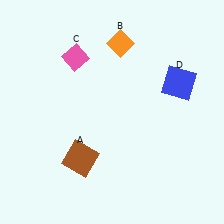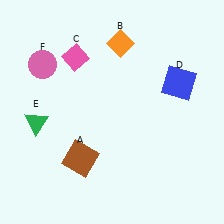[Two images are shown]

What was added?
A green triangle (E), a pink circle (F) were added in Image 2.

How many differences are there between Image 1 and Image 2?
There are 2 differences between the two images.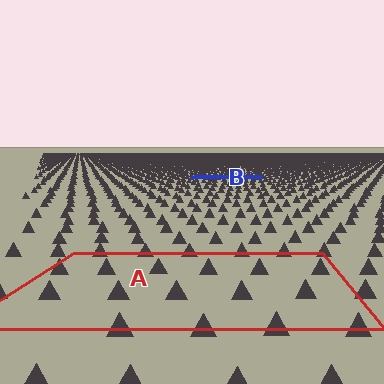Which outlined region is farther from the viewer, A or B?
Region B is farther from the viewer — the texture elements inside it appear smaller and more densely packed.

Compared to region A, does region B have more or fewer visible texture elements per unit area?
Region B has more texture elements per unit area — they are packed more densely because it is farther away.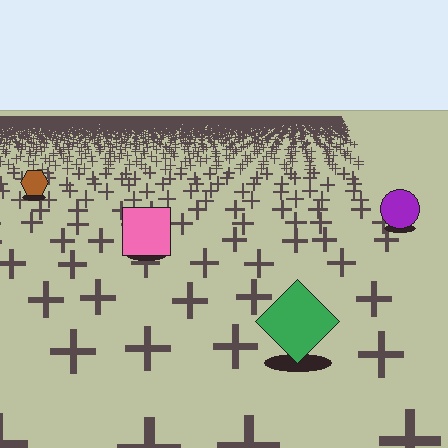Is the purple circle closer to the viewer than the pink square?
No. The pink square is closer — you can tell from the texture gradient: the ground texture is coarser near it.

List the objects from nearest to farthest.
From nearest to farthest: the green diamond, the pink square, the purple circle, the brown hexagon.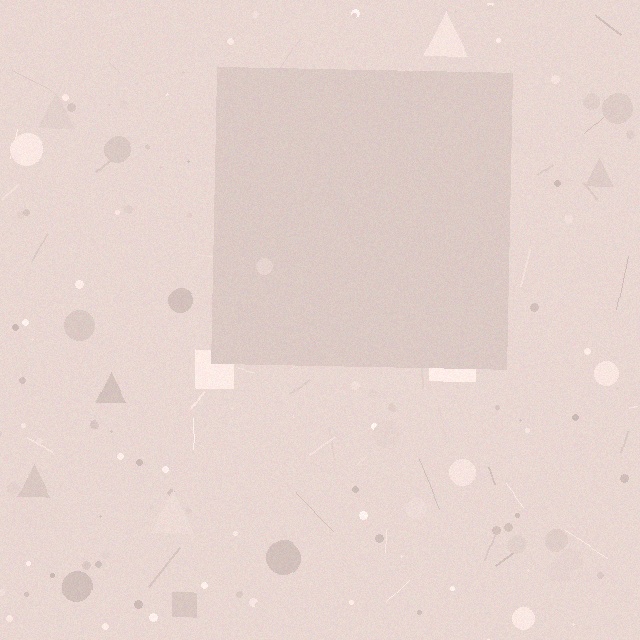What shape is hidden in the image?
A square is hidden in the image.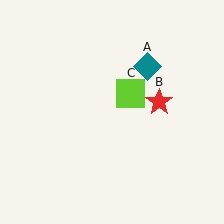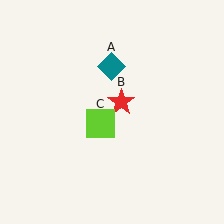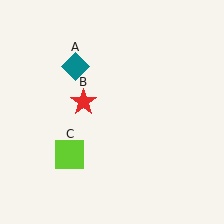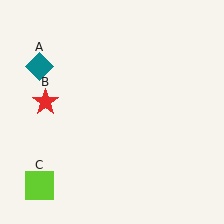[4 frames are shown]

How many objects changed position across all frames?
3 objects changed position: teal diamond (object A), red star (object B), lime square (object C).